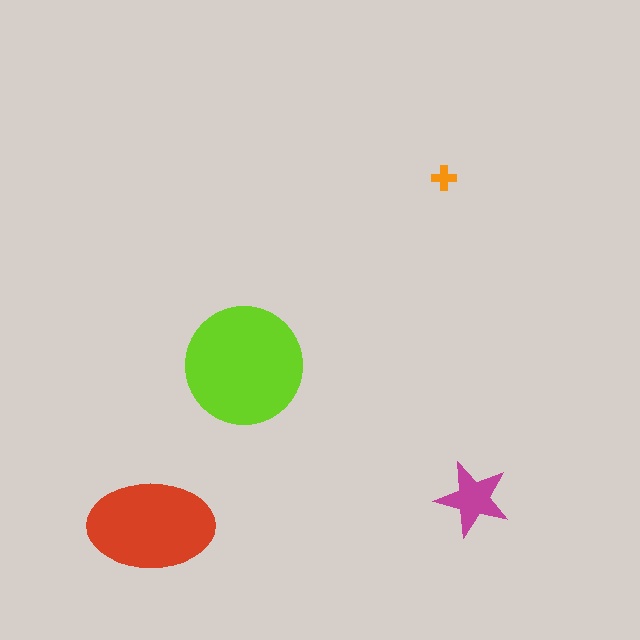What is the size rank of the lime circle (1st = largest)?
1st.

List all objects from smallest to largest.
The orange cross, the magenta star, the red ellipse, the lime circle.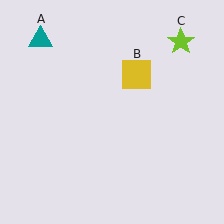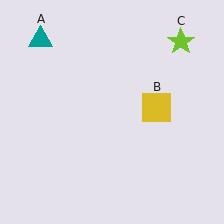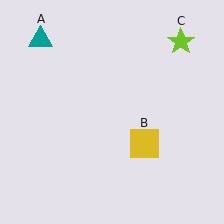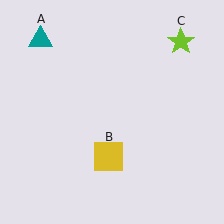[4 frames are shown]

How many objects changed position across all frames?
1 object changed position: yellow square (object B).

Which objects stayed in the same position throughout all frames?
Teal triangle (object A) and lime star (object C) remained stationary.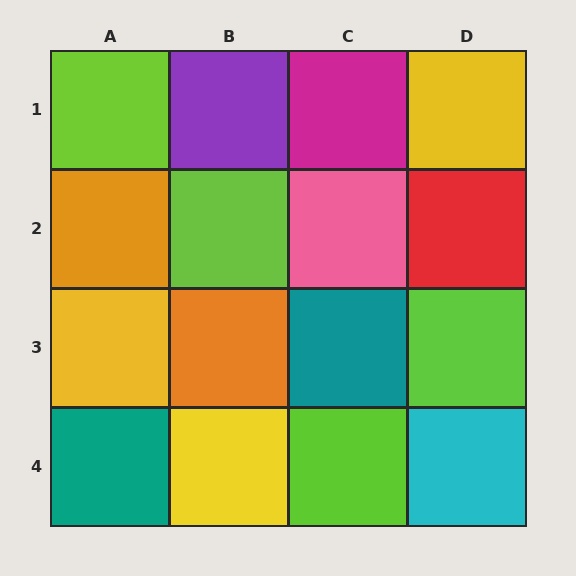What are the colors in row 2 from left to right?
Orange, lime, pink, red.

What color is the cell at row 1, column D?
Yellow.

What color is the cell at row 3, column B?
Orange.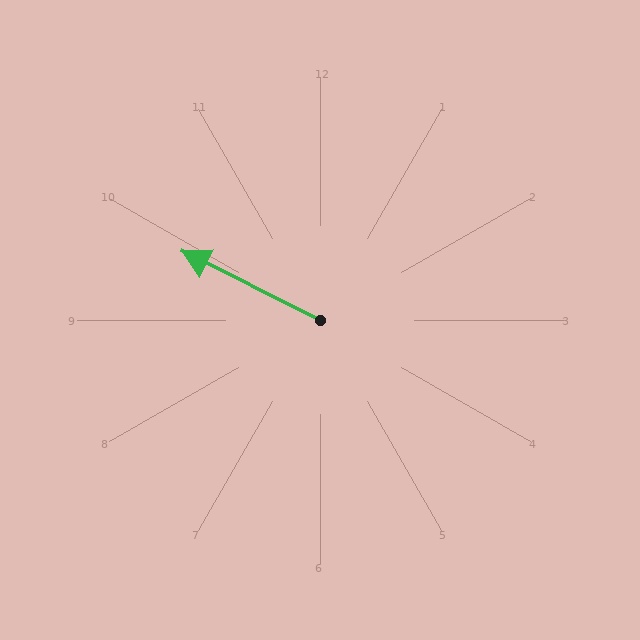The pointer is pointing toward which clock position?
Roughly 10 o'clock.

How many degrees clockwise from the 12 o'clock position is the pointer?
Approximately 297 degrees.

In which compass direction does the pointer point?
Northwest.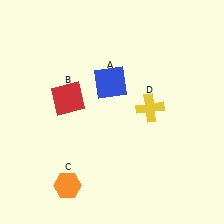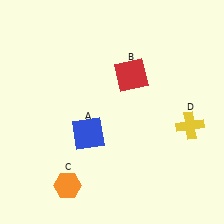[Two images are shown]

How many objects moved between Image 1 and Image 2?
3 objects moved between the two images.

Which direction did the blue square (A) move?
The blue square (A) moved down.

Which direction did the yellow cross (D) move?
The yellow cross (D) moved right.